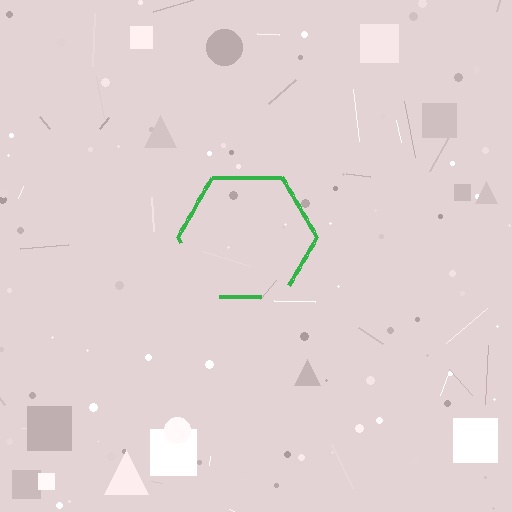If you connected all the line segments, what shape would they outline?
They would outline a hexagon.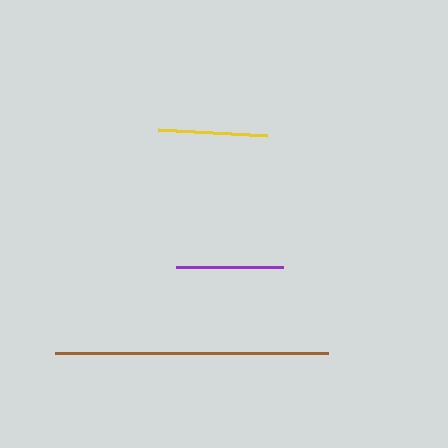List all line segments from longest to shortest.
From longest to shortest: brown, yellow, purple.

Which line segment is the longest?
The brown line is the longest at approximately 273 pixels.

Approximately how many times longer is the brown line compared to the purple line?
The brown line is approximately 2.6 times the length of the purple line.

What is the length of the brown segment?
The brown segment is approximately 273 pixels long.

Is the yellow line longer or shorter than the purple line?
The yellow line is longer than the purple line.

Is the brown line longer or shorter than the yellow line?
The brown line is longer than the yellow line.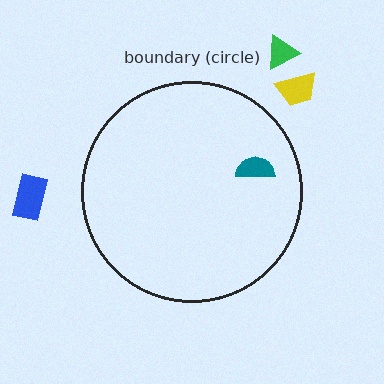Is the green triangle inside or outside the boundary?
Outside.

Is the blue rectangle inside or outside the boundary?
Outside.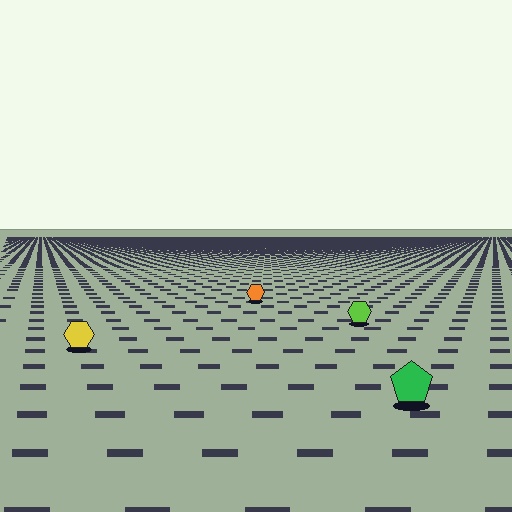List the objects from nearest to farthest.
From nearest to farthest: the green pentagon, the yellow hexagon, the lime hexagon, the orange hexagon.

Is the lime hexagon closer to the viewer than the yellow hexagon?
No. The yellow hexagon is closer — you can tell from the texture gradient: the ground texture is coarser near it.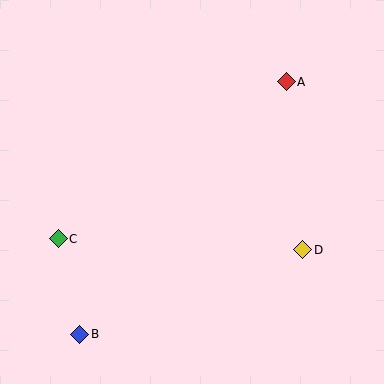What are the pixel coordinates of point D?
Point D is at (303, 250).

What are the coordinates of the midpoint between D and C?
The midpoint between D and C is at (180, 244).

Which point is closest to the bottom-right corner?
Point D is closest to the bottom-right corner.